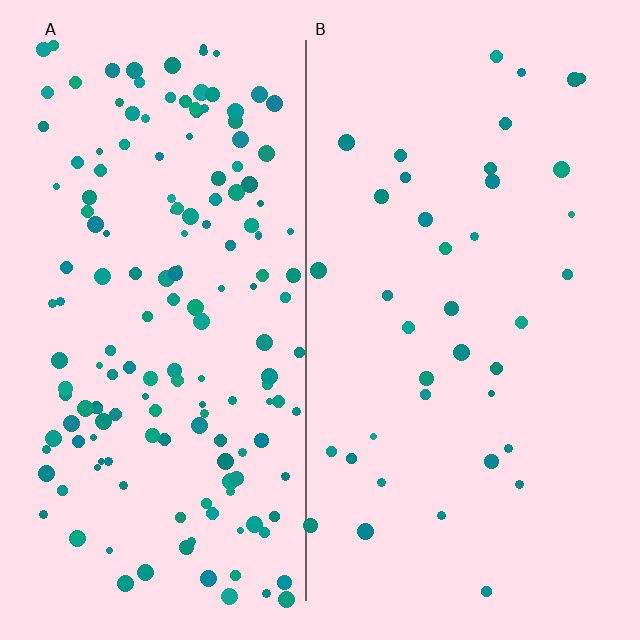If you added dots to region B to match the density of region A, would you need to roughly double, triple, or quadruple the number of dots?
Approximately quadruple.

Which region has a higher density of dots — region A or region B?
A (the left).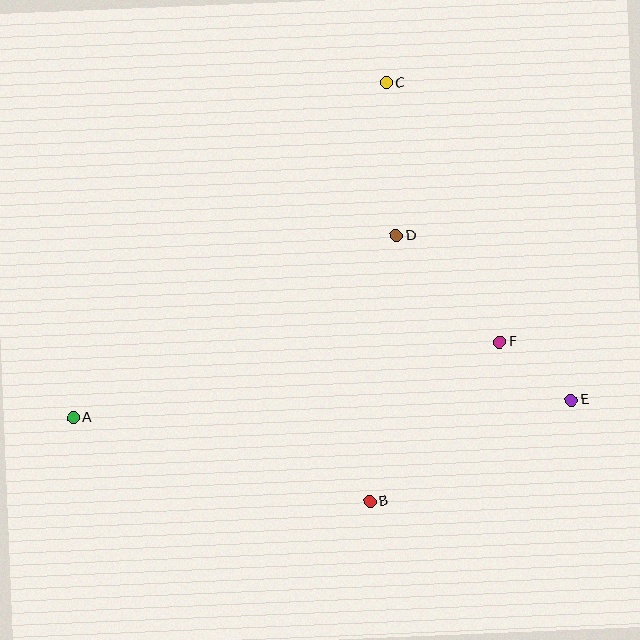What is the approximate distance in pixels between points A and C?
The distance between A and C is approximately 459 pixels.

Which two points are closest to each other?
Points E and F are closest to each other.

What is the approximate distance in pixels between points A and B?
The distance between A and B is approximately 308 pixels.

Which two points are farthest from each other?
Points A and E are farthest from each other.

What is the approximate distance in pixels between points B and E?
The distance between B and E is approximately 226 pixels.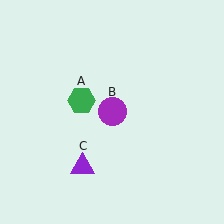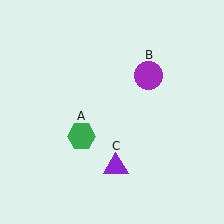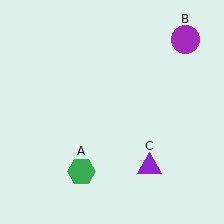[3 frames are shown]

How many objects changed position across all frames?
3 objects changed position: green hexagon (object A), purple circle (object B), purple triangle (object C).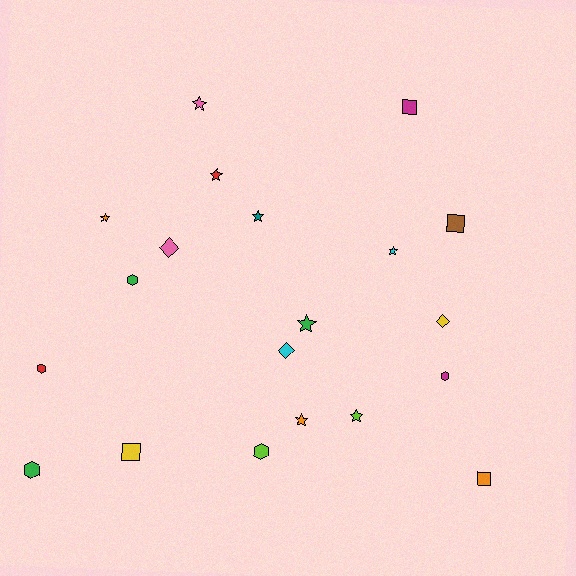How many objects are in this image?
There are 20 objects.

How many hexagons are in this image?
There are 5 hexagons.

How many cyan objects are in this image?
There are 2 cyan objects.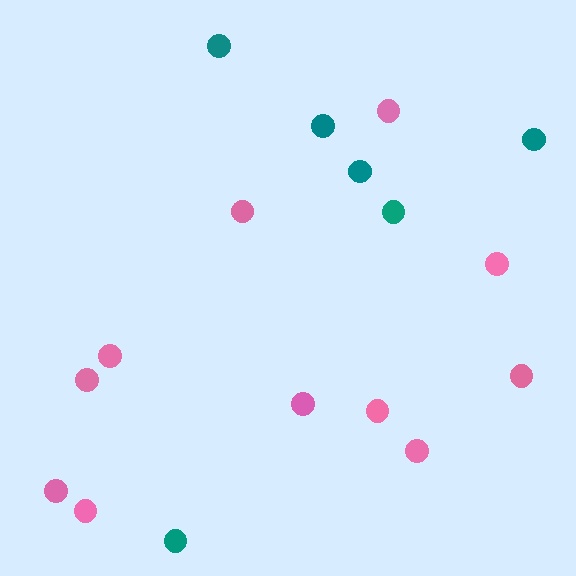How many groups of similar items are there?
There are 2 groups: one group of teal circles (6) and one group of pink circles (11).